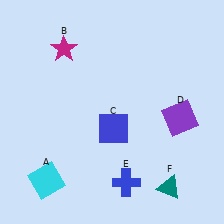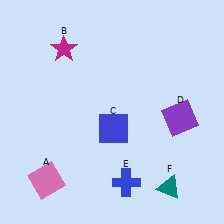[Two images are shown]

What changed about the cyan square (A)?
In Image 1, A is cyan. In Image 2, it changed to pink.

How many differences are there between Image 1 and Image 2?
There is 1 difference between the two images.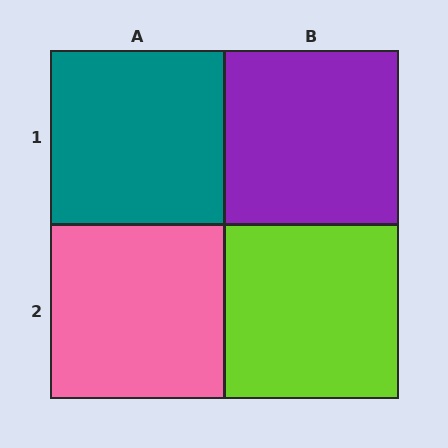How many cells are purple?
1 cell is purple.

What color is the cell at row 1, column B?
Purple.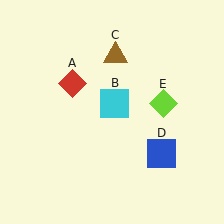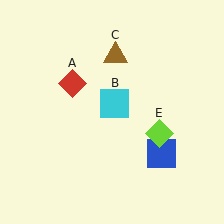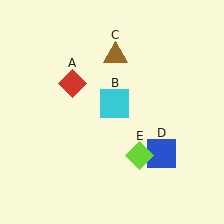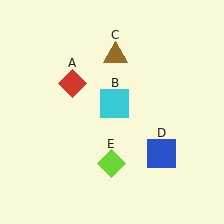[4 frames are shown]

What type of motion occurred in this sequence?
The lime diamond (object E) rotated clockwise around the center of the scene.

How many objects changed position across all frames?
1 object changed position: lime diamond (object E).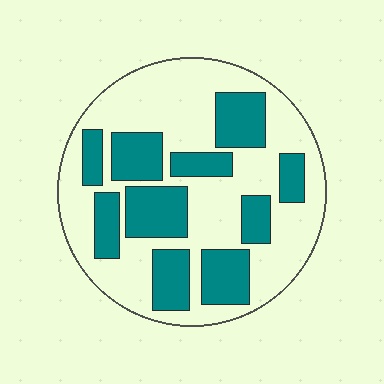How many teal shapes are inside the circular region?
10.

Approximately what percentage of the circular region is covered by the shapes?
Approximately 35%.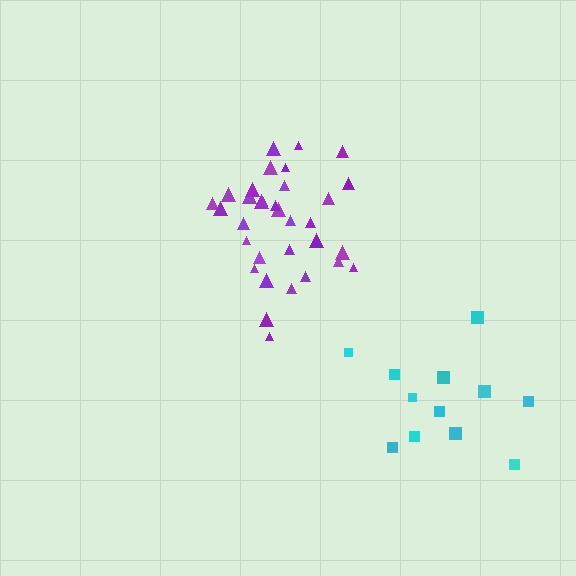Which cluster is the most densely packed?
Purple.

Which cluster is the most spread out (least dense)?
Cyan.